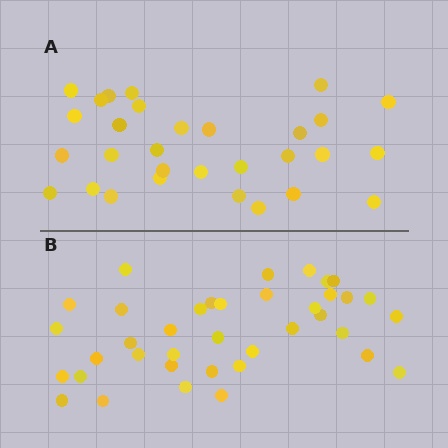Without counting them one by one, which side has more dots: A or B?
Region B (the bottom region) has more dots.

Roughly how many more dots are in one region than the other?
Region B has roughly 8 or so more dots than region A.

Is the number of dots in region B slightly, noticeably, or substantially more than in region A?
Region B has noticeably more, but not dramatically so. The ratio is roughly 1.3 to 1.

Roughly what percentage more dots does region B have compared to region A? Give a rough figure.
About 25% more.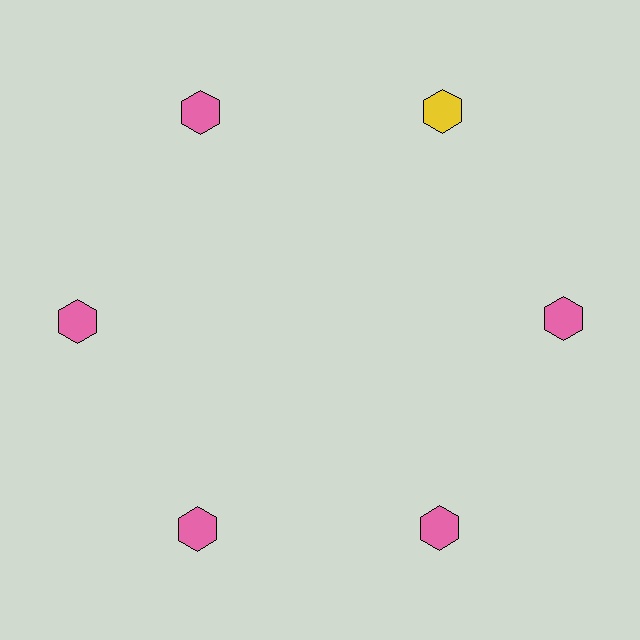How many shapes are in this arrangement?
There are 6 shapes arranged in a ring pattern.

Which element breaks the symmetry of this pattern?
The yellow hexagon at roughly the 1 o'clock position breaks the symmetry. All other shapes are pink hexagons.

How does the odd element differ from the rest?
It has a different color: yellow instead of pink.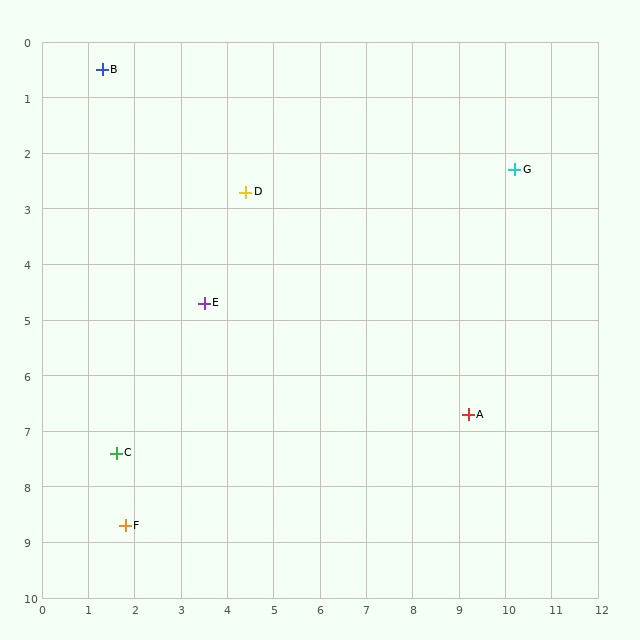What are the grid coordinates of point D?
Point D is at approximately (4.4, 2.7).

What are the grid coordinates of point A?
Point A is at approximately (9.2, 6.7).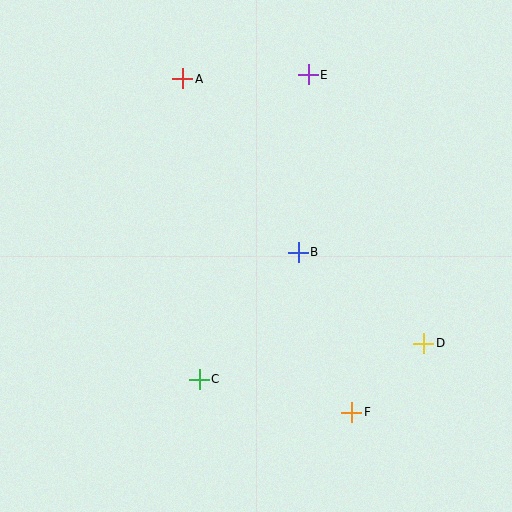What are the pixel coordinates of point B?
Point B is at (298, 252).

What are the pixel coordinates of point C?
Point C is at (199, 379).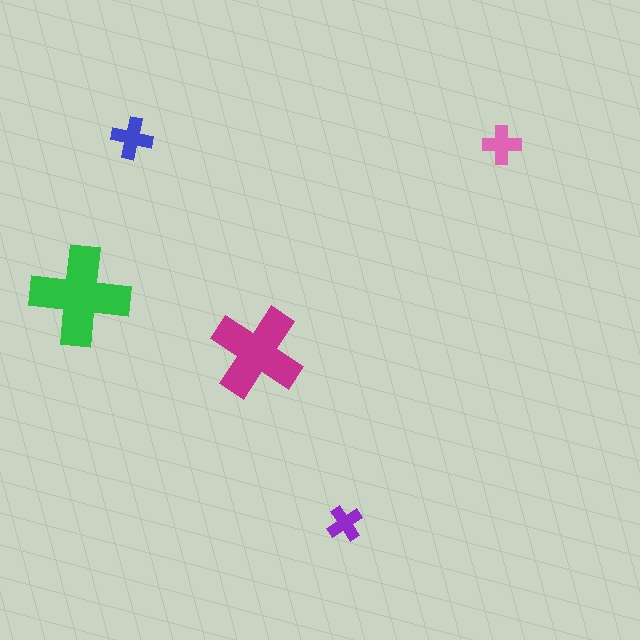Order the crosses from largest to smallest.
the green one, the magenta one, the blue one, the pink one, the purple one.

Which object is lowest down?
The purple cross is bottommost.